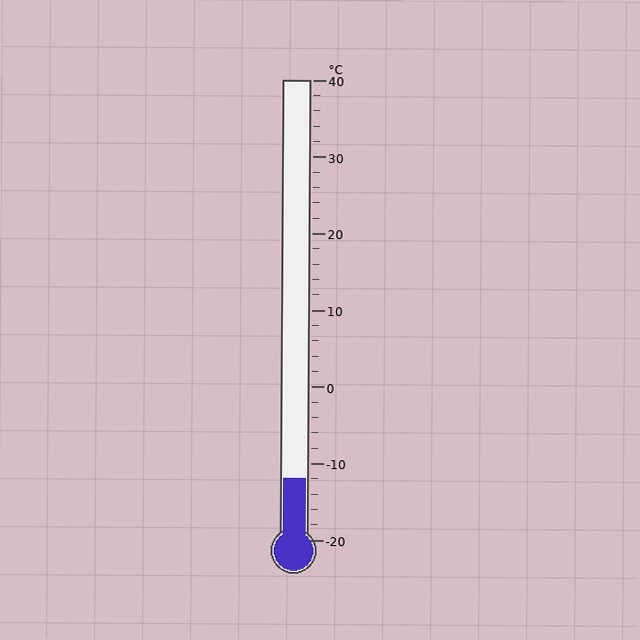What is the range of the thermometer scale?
The thermometer scale ranges from -20°C to 40°C.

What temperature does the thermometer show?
The thermometer shows approximately -12°C.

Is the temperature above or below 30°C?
The temperature is below 30°C.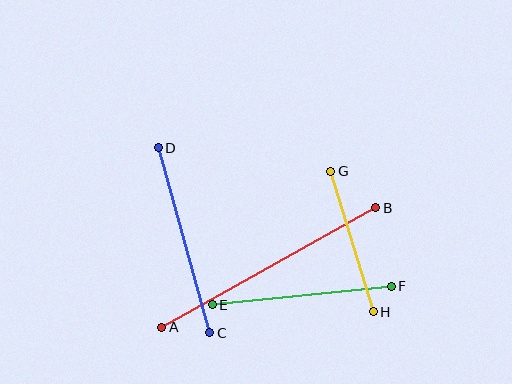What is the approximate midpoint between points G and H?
The midpoint is at approximately (352, 242) pixels.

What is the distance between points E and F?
The distance is approximately 180 pixels.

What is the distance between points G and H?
The distance is approximately 147 pixels.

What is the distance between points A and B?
The distance is approximately 245 pixels.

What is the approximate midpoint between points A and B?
The midpoint is at approximately (269, 267) pixels.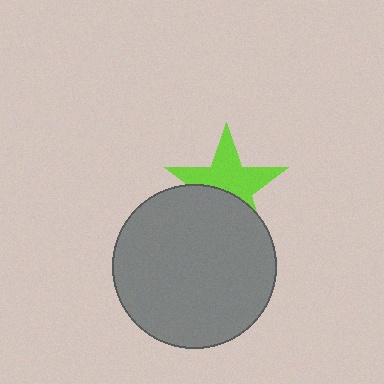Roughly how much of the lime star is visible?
About half of it is visible (roughly 59%).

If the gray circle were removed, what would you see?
You would see the complete lime star.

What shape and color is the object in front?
The object in front is a gray circle.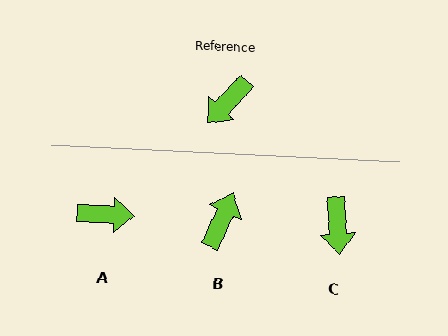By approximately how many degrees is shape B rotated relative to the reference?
Approximately 161 degrees clockwise.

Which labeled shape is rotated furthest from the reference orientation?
B, about 161 degrees away.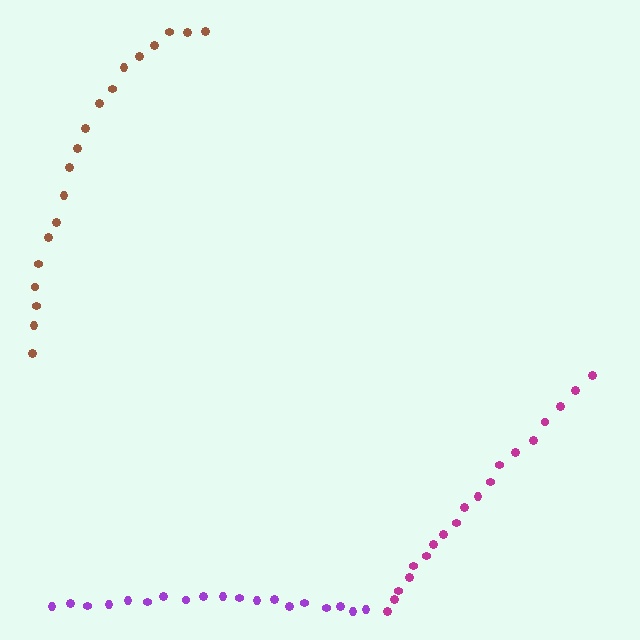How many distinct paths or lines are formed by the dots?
There are 3 distinct paths.